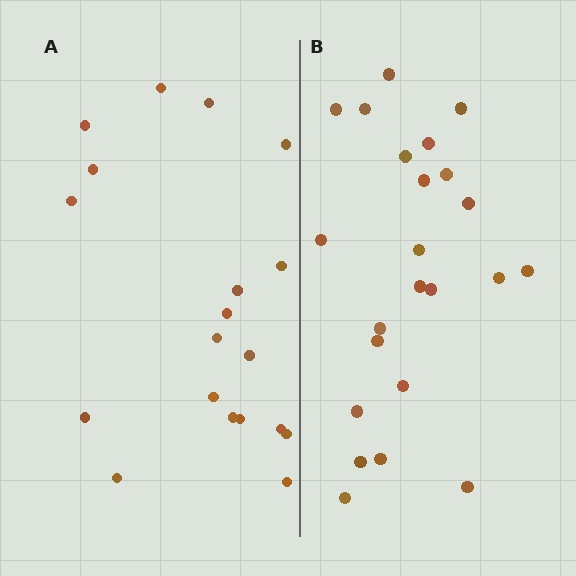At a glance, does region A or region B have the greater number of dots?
Region B (the right region) has more dots.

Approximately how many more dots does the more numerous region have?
Region B has about 4 more dots than region A.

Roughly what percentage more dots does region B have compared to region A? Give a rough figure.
About 20% more.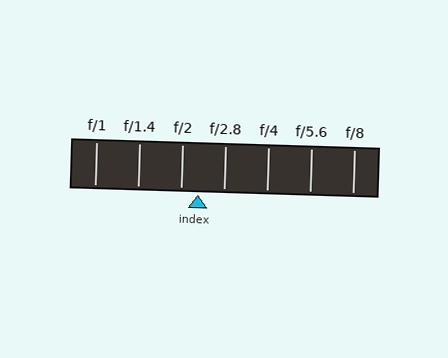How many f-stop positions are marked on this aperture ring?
There are 7 f-stop positions marked.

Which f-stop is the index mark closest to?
The index mark is closest to f/2.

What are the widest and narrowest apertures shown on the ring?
The widest aperture shown is f/1 and the narrowest is f/8.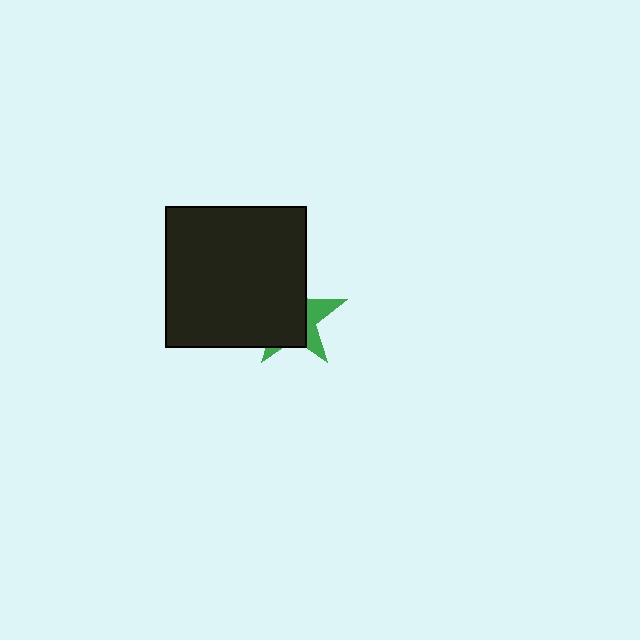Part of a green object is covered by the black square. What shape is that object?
It is a star.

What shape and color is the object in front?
The object in front is a black square.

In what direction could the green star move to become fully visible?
The green star could move right. That would shift it out from behind the black square entirely.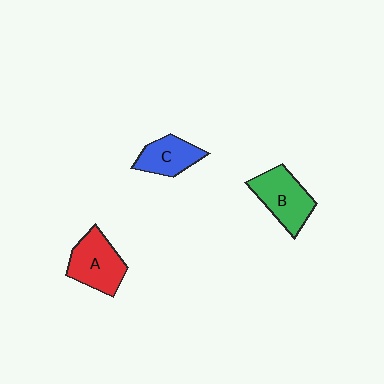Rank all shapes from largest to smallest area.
From largest to smallest: A (red), B (green), C (blue).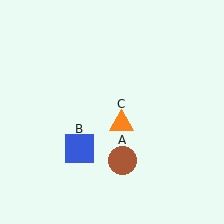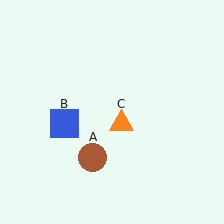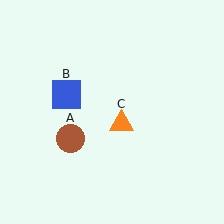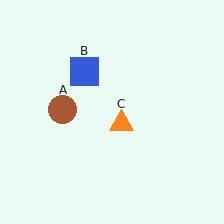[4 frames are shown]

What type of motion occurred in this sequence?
The brown circle (object A), blue square (object B) rotated clockwise around the center of the scene.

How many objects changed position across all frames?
2 objects changed position: brown circle (object A), blue square (object B).